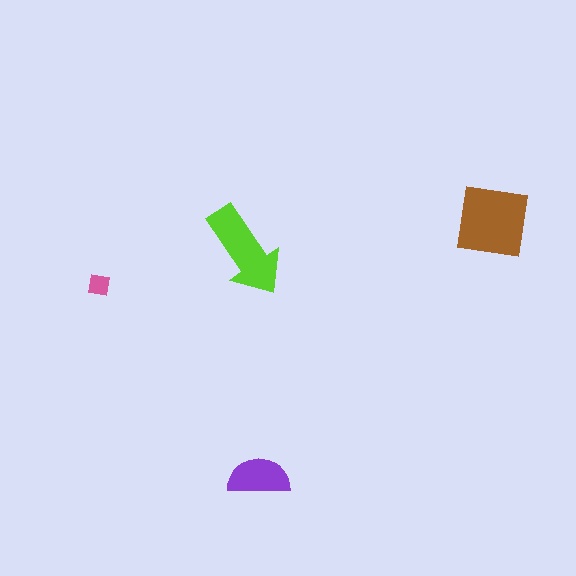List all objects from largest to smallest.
The brown square, the lime arrow, the purple semicircle, the pink square.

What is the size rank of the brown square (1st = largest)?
1st.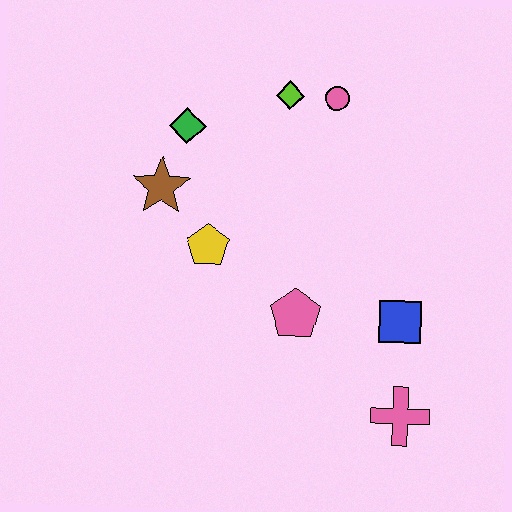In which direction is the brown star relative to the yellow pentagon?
The brown star is above the yellow pentagon.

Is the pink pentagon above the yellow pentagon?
No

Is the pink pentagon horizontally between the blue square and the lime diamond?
Yes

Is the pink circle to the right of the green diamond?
Yes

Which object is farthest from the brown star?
The pink cross is farthest from the brown star.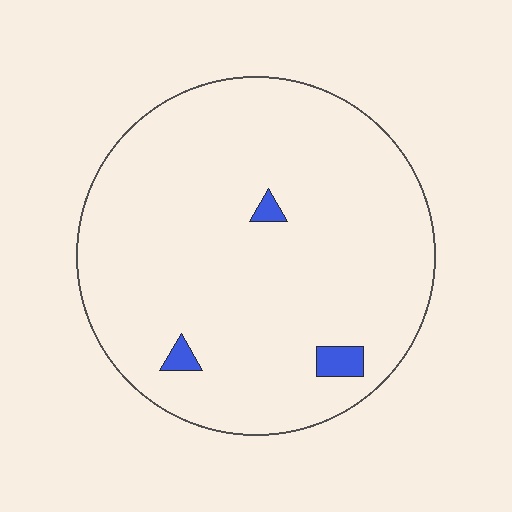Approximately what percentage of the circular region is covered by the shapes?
Approximately 5%.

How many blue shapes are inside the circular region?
3.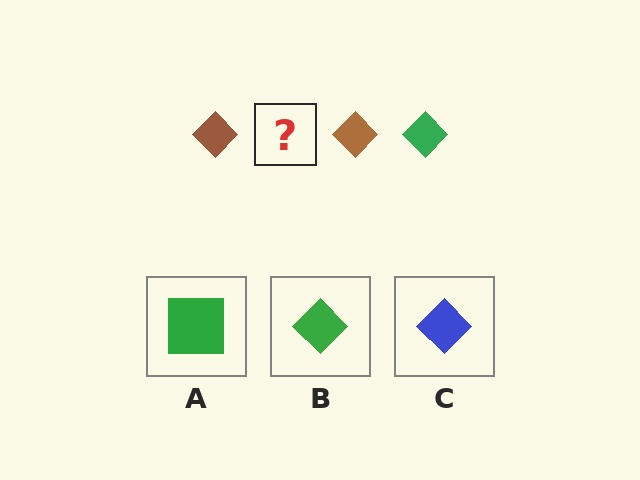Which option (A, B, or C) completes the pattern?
B.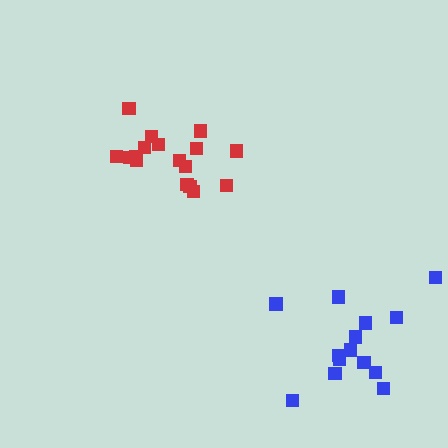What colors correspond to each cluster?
The clusters are colored: red, blue.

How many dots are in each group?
Group 1: 17 dots, Group 2: 14 dots (31 total).